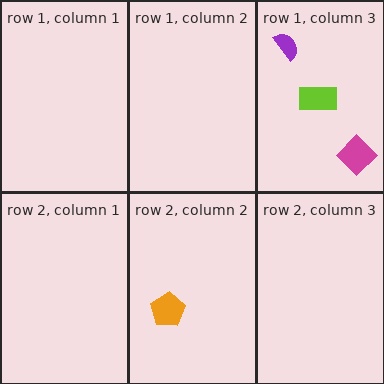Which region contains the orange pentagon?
The row 2, column 2 region.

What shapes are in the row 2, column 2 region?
The orange pentagon.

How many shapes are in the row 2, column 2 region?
1.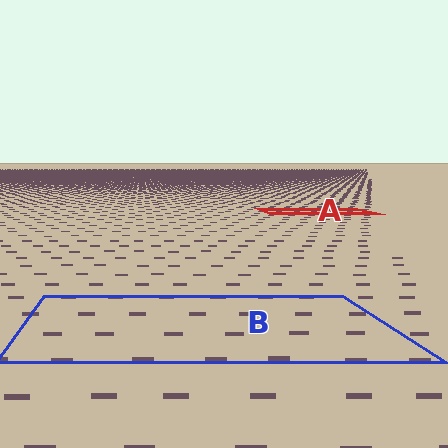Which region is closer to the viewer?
Region B is closer. The texture elements there are larger and more spread out.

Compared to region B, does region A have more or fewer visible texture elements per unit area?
Region A has more texture elements per unit area — they are packed more densely because it is farther away.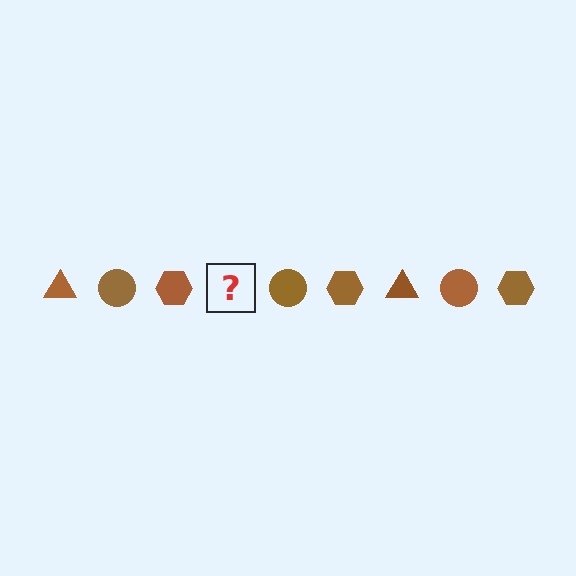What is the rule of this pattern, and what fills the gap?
The rule is that the pattern cycles through triangle, circle, hexagon shapes in brown. The gap should be filled with a brown triangle.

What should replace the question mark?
The question mark should be replaced with a brown triangle.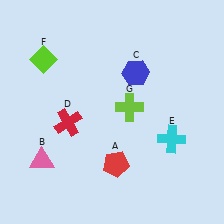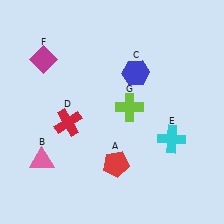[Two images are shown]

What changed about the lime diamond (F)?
In Image 1, F is lime. In Image 2, it changed to magenta.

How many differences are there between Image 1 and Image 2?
There is 1 difference between the two images.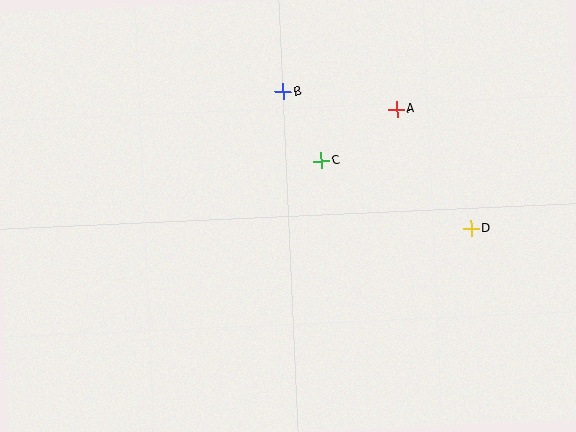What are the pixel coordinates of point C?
Point C is at (321, 161).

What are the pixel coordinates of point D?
Point D is at (471, 229).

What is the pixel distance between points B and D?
The distance between B and D is 233 pixels.